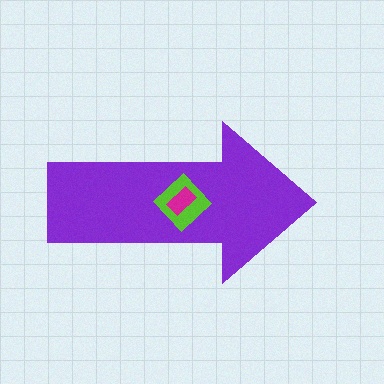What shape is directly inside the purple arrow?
The lime diamond.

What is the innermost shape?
The magenta rectangle.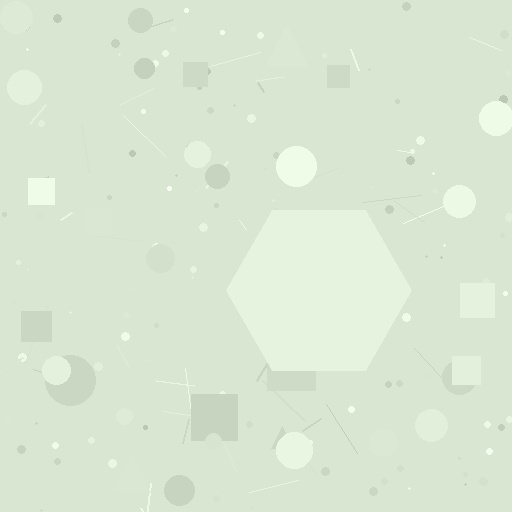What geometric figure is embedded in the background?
A hexagon is embedded in the background.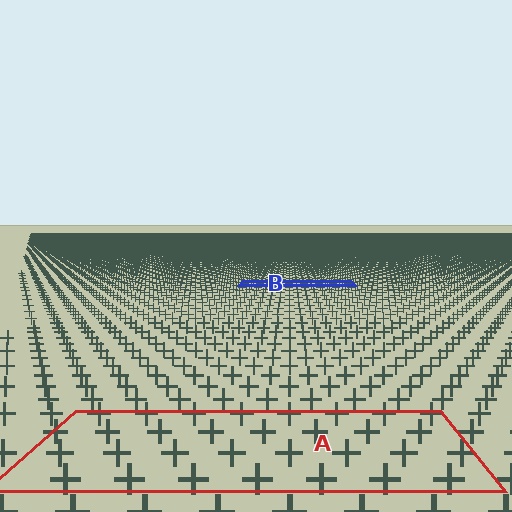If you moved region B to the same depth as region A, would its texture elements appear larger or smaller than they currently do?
They would appear larger. At a closer depth, the same texture elements are projected at a bigger on-screen size.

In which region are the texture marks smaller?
The texture marks are smaller in region B, because it is farther away.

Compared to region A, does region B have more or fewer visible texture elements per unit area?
Region B has more texture elements per unit area — they are packed more densely because it is farther away.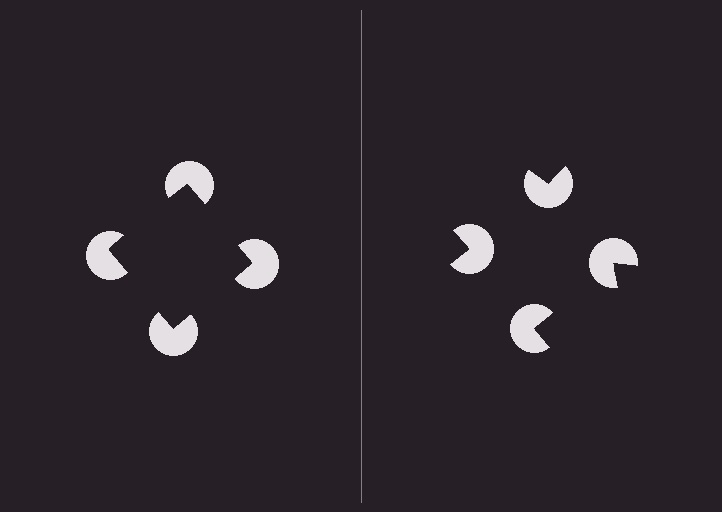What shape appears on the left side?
An illusory square.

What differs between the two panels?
The pac-man discs are positioned identically on both sides; only the wedge orientations differ. On the left they align to a square; on the right they are misaligned.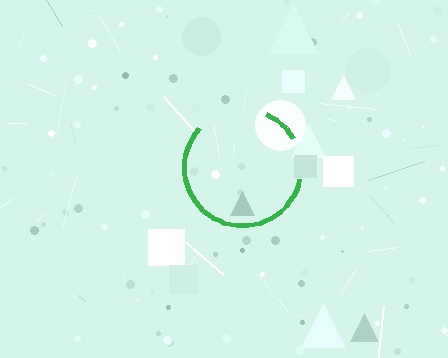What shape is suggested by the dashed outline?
The dashed outline suggests a circle.